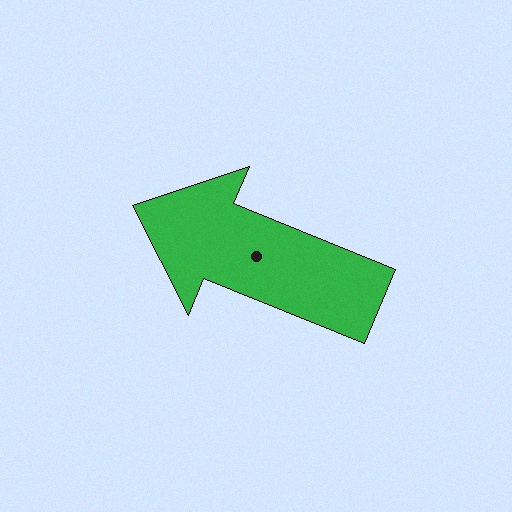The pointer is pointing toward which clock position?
Roughly 10 o'clock.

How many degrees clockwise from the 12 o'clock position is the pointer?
Approximately 292 degrees.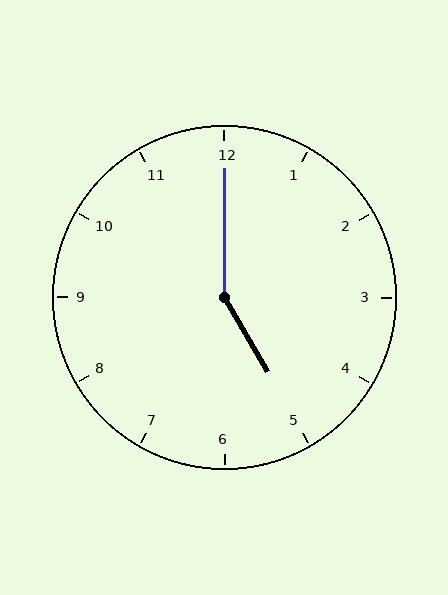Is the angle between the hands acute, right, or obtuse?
It is obtuse.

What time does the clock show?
5:00.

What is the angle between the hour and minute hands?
Approximately 150 degrees.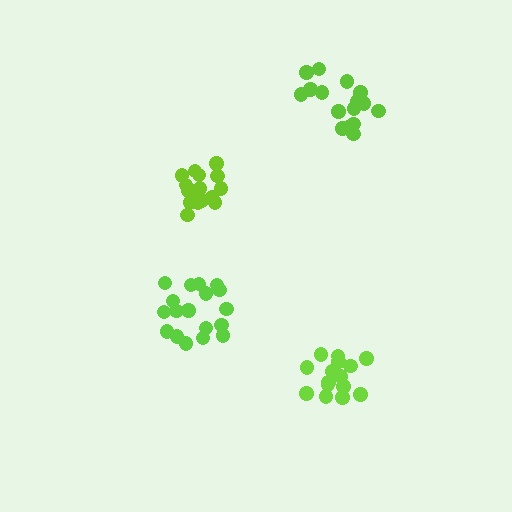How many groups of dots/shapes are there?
There are 4 groups.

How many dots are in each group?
Group 1: 16 dots, Group 2: 18 dots, Group 3: 16 dots, Group 4: 16 dots (66 total).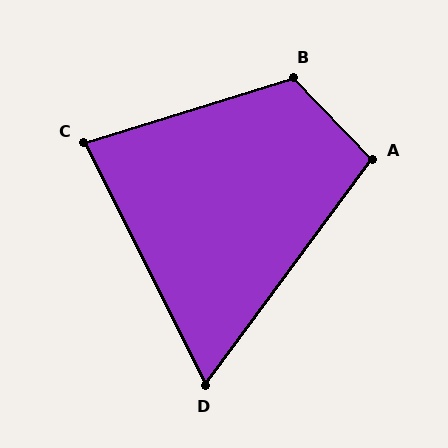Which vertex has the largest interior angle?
B, at approximately 117 degrees.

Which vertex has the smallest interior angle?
D, at approximately 63 degrees.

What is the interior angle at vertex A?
Approximately 99 degrees (obtuse).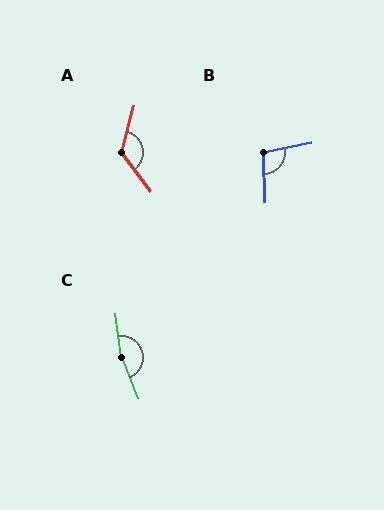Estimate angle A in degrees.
Approximately 128 degrees.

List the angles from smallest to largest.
B (100°), A (128°), C (165°).